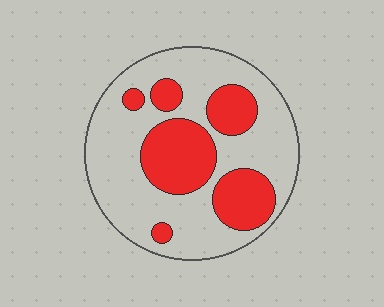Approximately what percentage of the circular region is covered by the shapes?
Approximately 30%.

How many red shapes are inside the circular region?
6.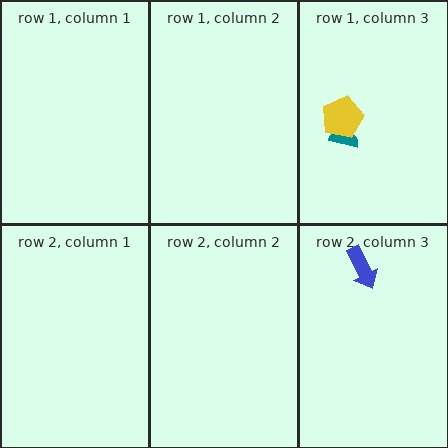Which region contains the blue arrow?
The row 2, column 3 region.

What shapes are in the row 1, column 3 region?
The teal semicircle, the yellow pentagon.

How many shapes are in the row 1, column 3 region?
2.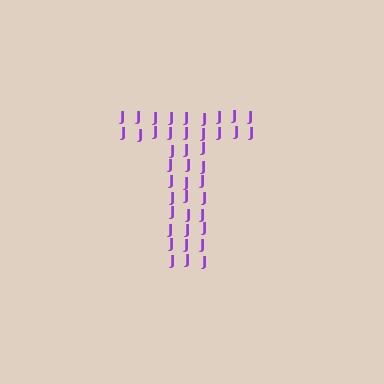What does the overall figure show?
The overall figure shows the letter T.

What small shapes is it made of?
It is made of small letter J's.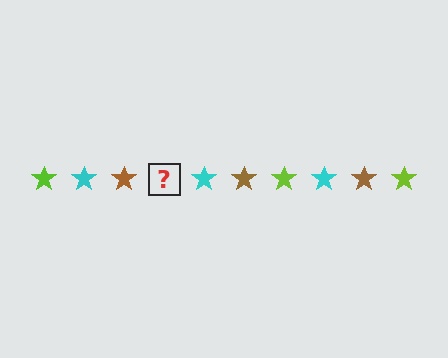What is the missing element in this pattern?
The missing element is a lime star.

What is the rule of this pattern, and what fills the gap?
The rule is that the pattern cycles through lime, cyan, brown stars. The gap should be filled with a lime star.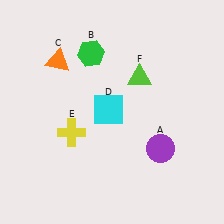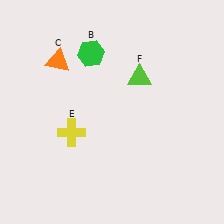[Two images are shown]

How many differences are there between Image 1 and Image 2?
There are 2 differences between the two images.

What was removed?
The cyan square (D), the purple circle (A) were removed in Image 2.